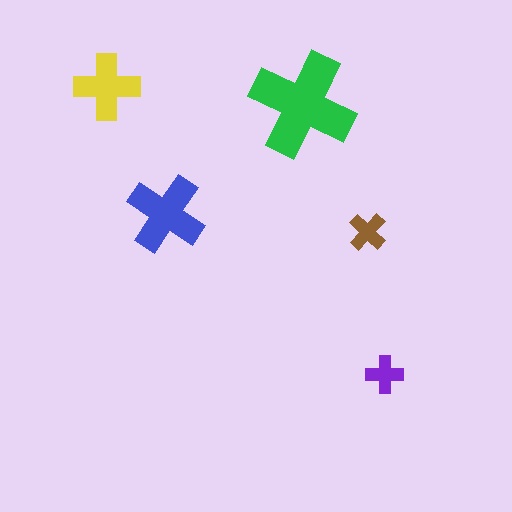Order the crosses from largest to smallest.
the green one, the blue one, the yellow one, the brown one, the purple one.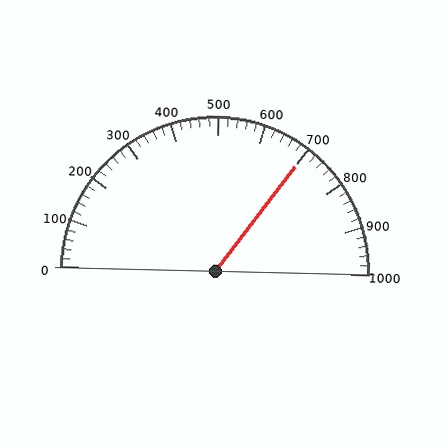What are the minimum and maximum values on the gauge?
The gauge ranges from 0 to 1000.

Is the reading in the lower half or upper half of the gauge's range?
The reading is in the upper half of the range (0 to 1000).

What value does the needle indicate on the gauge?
The needle indicates approximately 700.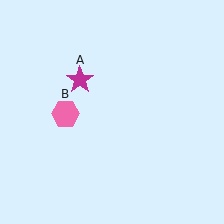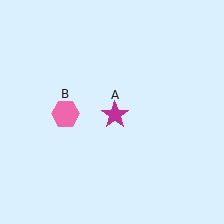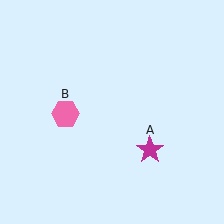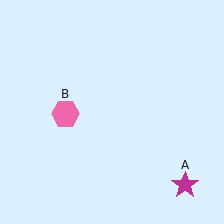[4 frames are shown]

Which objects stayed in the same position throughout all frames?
Pink hexagon (object B) remained stationary.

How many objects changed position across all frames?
1 object changed position: magenta star (object A).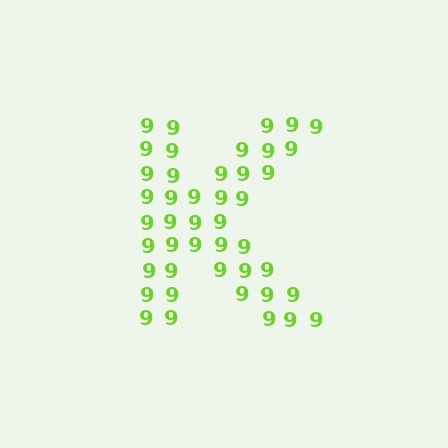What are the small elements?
The small elements are digit 9's.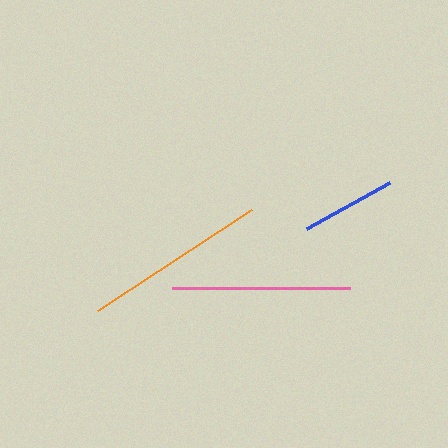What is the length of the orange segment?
The orange segment is approximately 184 pixels long.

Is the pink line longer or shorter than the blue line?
The pink line is longer than the blue line.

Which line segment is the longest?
The orange line is the longest at approximately 184 pixels.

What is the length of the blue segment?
The blue segment is approximately 95 pixels long.